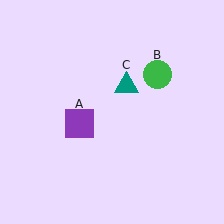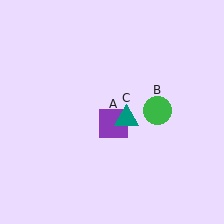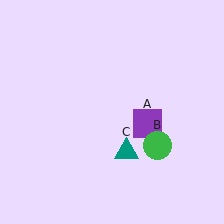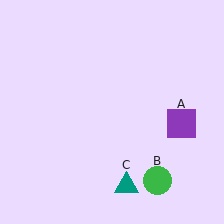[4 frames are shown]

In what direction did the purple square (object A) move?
The purple square (object A) moved right.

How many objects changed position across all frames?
3 objects changed position: purple square (object A), green circle (object B), teal triangle (object C).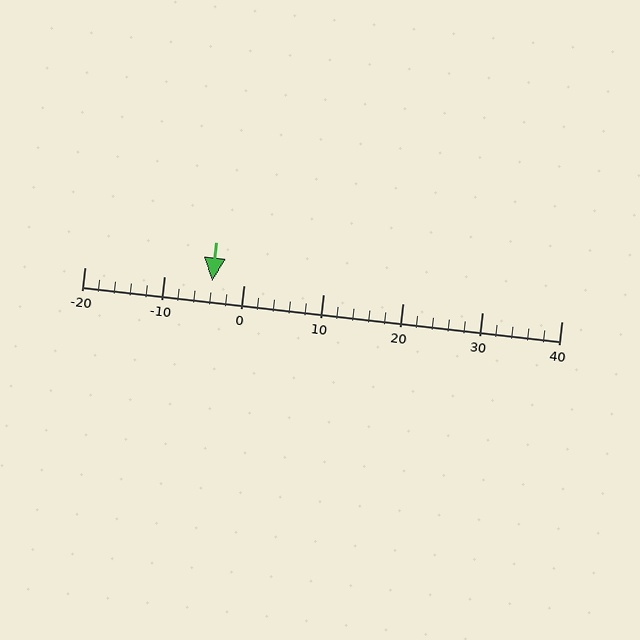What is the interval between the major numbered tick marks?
The major tick marks are spaced 10 units apart.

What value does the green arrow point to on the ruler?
The green arrow points to approximately -4.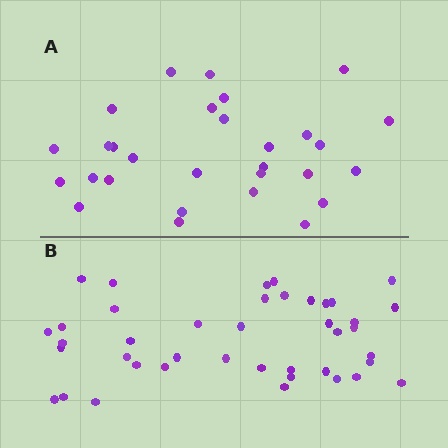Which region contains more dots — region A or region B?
Region B (the bottom region) has more dots.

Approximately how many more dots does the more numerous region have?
Region B has roughly 12 or so more dots than region A.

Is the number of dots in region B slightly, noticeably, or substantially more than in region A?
Region B has noticeably more, but not dramatically so. The ratio is roughly 1.4 to 1.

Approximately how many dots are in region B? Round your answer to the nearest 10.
About 40 dots. (The exact count is 41, which rounds to 40.)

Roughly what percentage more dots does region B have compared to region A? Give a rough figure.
About 40% more.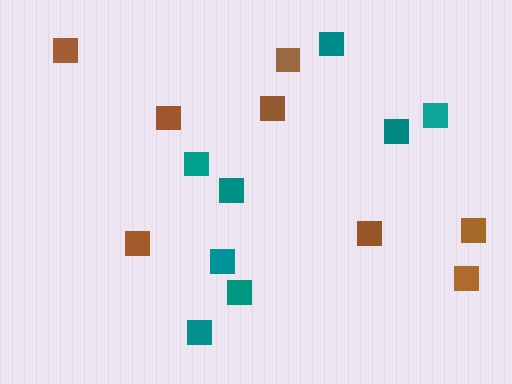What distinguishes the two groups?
There are 2 groups: one group of brown squares (8) and one group of teal squares (8).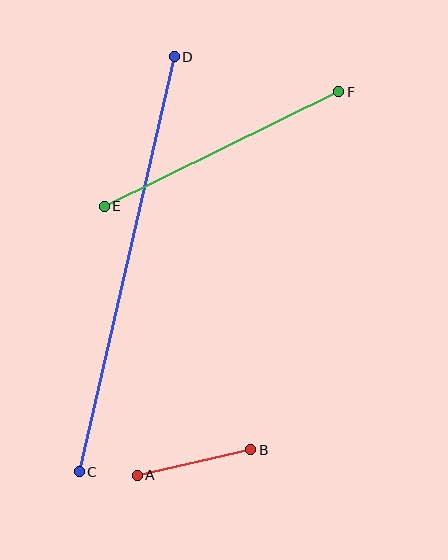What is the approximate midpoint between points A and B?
The midpoint is at approximately (194, 463) pixels.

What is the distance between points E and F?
The distance is approximately 261 pixels.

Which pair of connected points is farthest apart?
Points C and D are farthest apart.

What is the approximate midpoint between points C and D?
The midpoint is at approximately (127, 264) pixels.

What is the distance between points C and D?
The distance is approximately 426 pixels.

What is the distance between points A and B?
The distance is approximately 116 pixels.